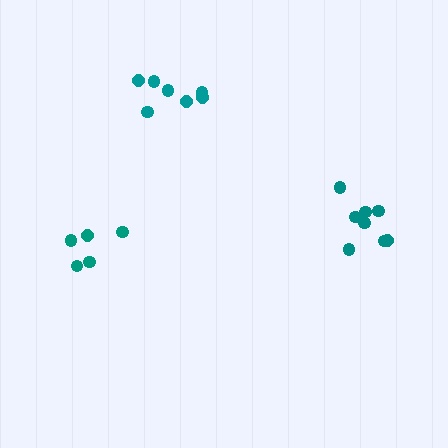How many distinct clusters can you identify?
There are 3 distinct clusters.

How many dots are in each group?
Group 1: 8 dots, Group 2: 7 dots, Group 3: 5 dots (20 total).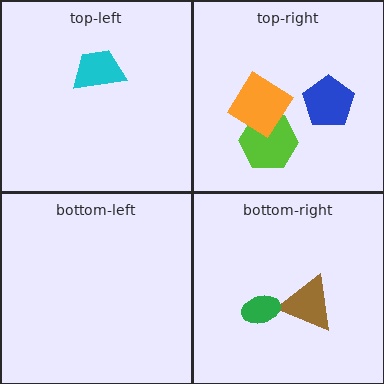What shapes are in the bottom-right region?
The brown triangle, the green ellipse.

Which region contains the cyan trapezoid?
The top-left region.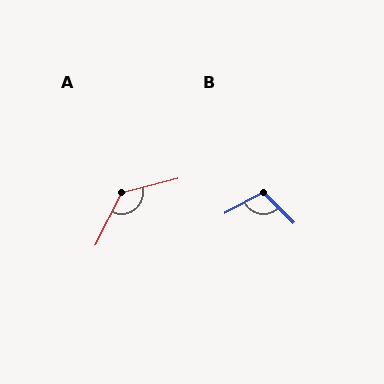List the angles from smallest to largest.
B (106°), A (131°).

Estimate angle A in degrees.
Approximately 131 degrees.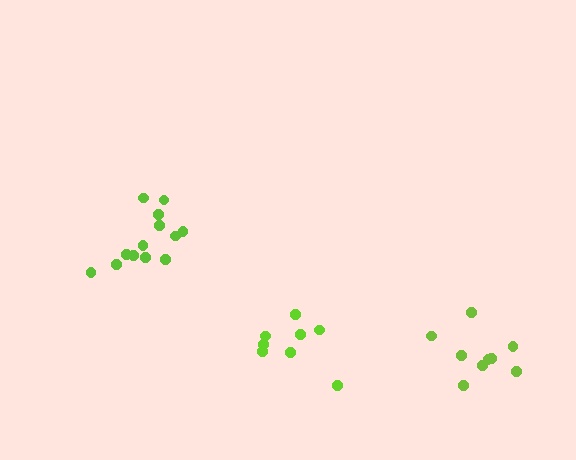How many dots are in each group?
Group 1: 13 dots, Group 2: 8 dots, Group 3: 9 dots (30 total).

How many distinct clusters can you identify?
There are 3 distinct clusters.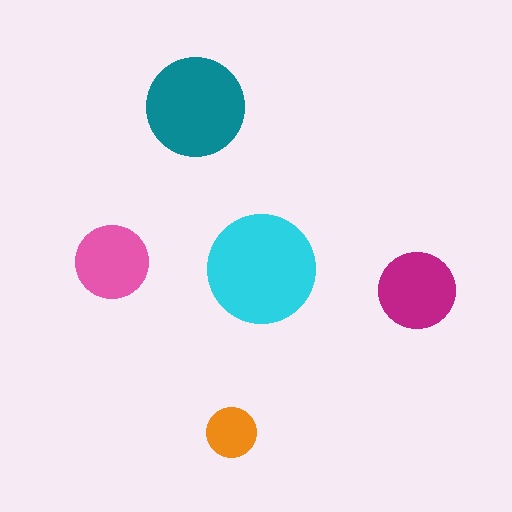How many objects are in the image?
There are 5 objects in the image.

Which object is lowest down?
The orange circle is bottommost.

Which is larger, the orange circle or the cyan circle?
The cyan one.